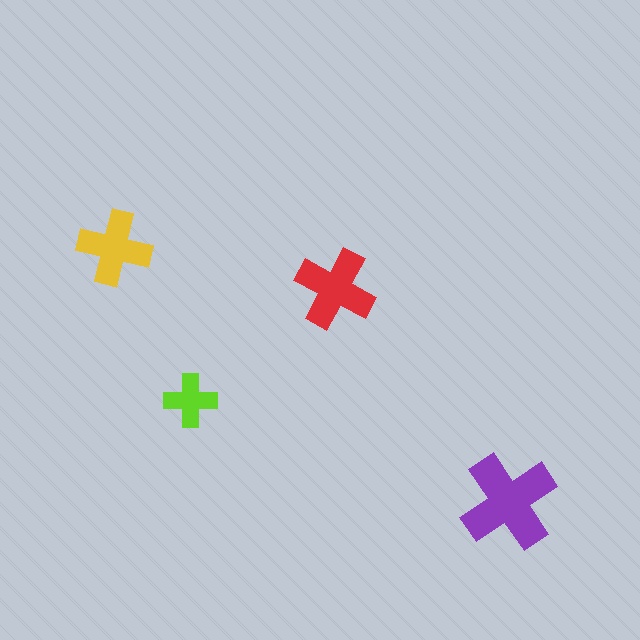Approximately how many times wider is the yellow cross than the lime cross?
About 1.5 times wider.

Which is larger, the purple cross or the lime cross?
The purple one.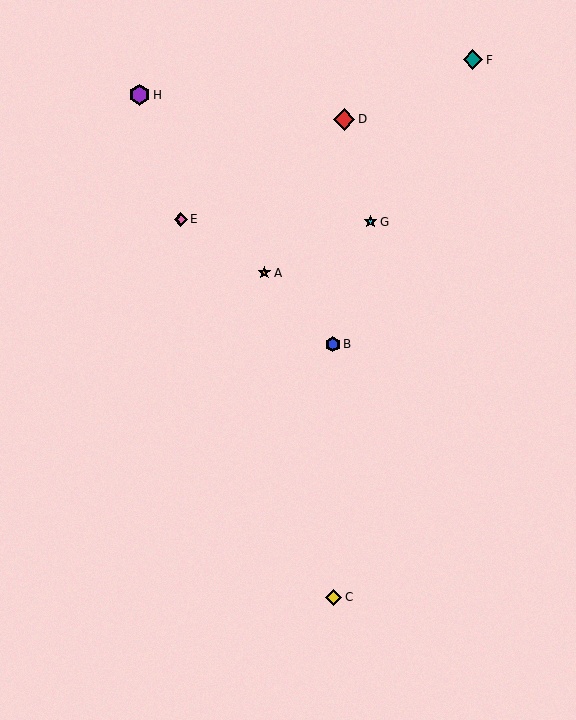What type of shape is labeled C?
Shape C is a yellow diamond.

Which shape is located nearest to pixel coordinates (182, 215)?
The pink diamond (labeled E) at (181, 219) is nearest to that location.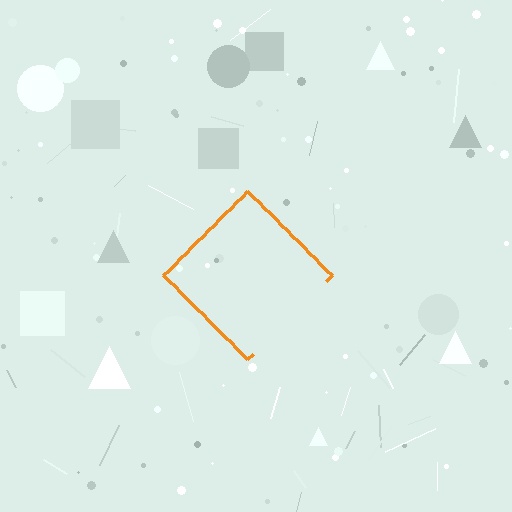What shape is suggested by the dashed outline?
The dashed outline suggests a diamond.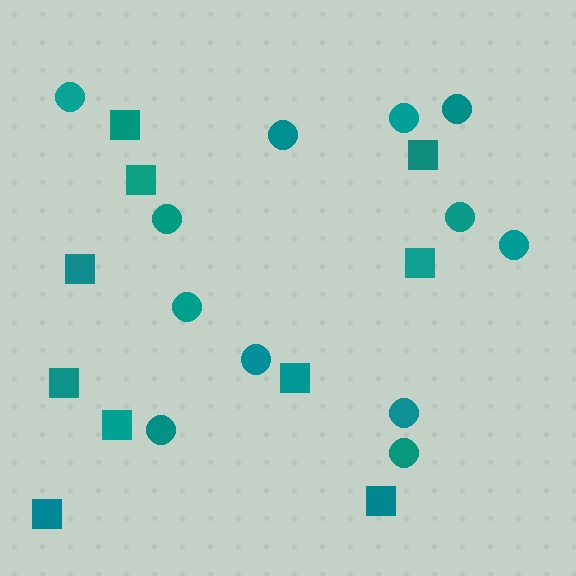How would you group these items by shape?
There are 2 groups: one group of circles (12) and one group of squares (10).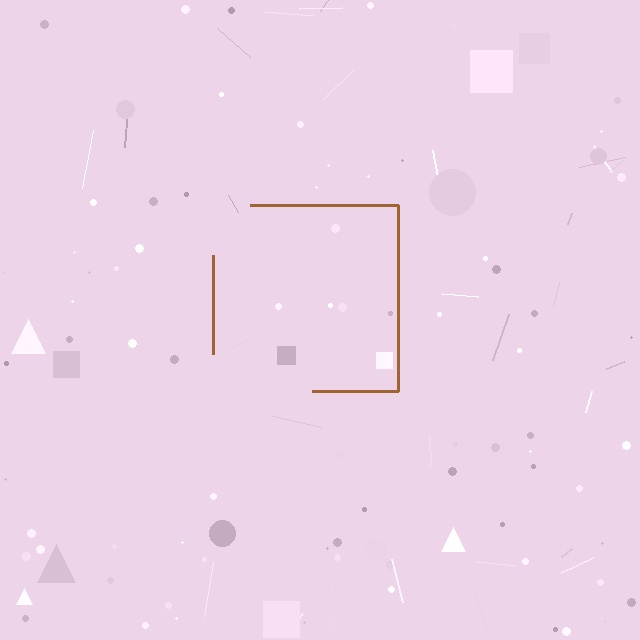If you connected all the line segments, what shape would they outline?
They would outline a square.